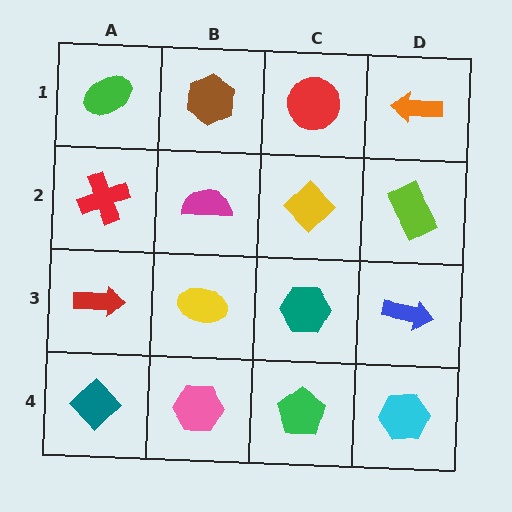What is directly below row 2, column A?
A red arrow.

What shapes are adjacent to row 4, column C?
A teal hexagon (row 3, column C), a pink hexagon (row 4, column B), a cyan hexagon (row 4, column D).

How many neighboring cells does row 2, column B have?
4.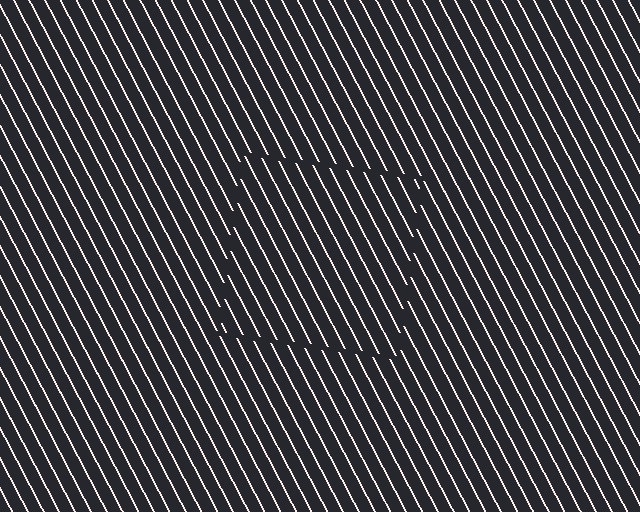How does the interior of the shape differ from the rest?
The interior of the shape contains the same grating, shifted by half a period — the contour is defined by the phase discontinuity where line-ends from the inner and outer gratings abut.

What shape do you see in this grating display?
An illusory square. The interior of the shape contains the same grating, shifted by half a period — the contour is defined by the phase discontinuity where line-ends from the inner and outer gratings abut.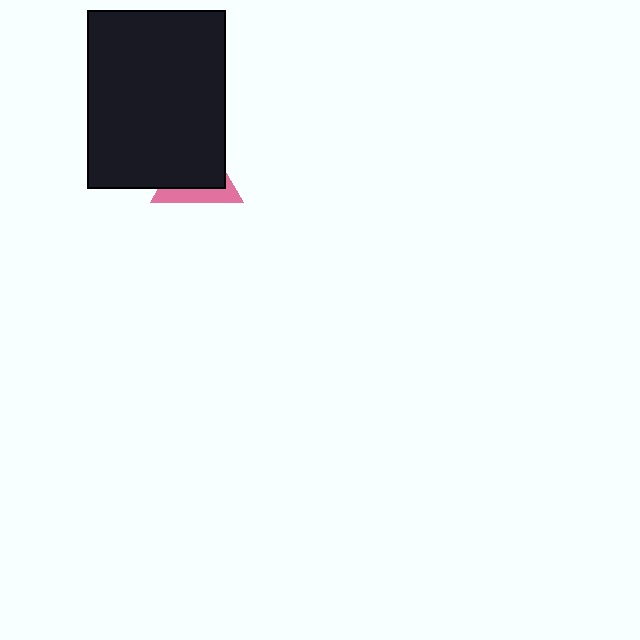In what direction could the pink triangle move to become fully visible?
The pink triangle could move toward the lower-right. That would shift it out from behind the black rectangle entirely.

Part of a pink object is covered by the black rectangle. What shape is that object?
It is a triangle.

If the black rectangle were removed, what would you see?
You would see the complete pink triangle.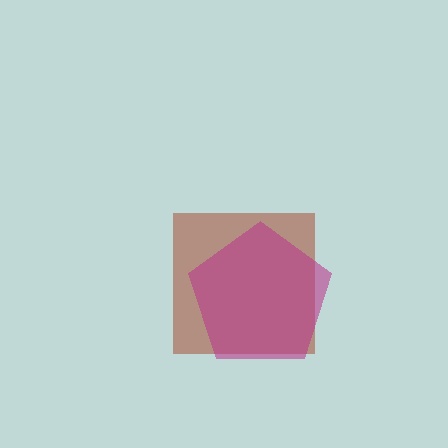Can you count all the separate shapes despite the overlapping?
Yes, there are 2 separate shapes.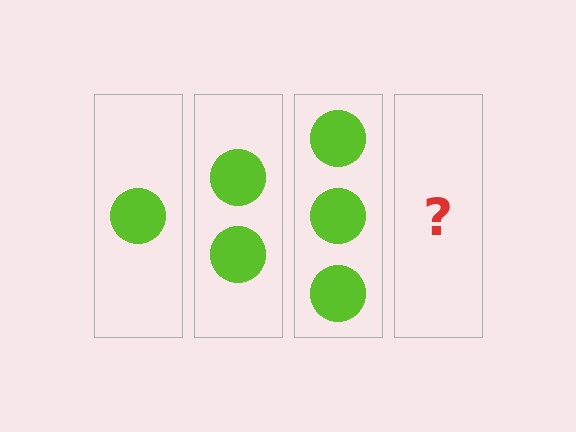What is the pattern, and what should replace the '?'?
The pattern is that each step adds one more circle. The '?' should be 4 circles.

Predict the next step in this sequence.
The next step is 4 circles.